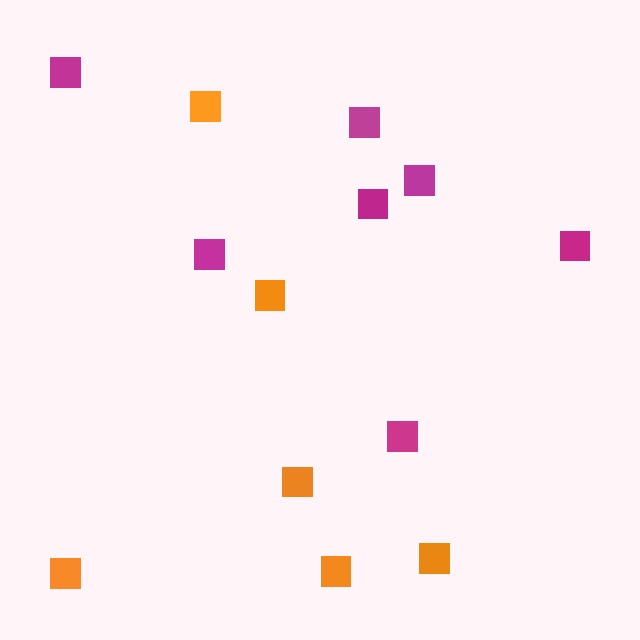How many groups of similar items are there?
There are 2 groups: one group of magenta squares (7) and one group of orange squares (6).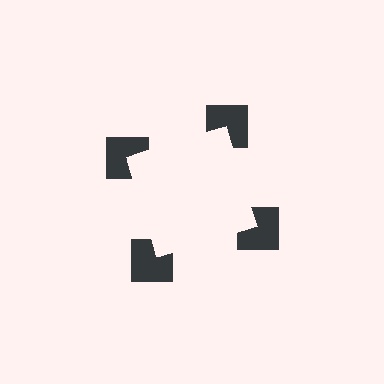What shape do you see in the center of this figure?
An illusory square — its edges are inferred from the aligned wedge cuts in the notched squares, not physically drawn.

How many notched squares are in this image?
There are 4 — one at each vertex of the illusory square.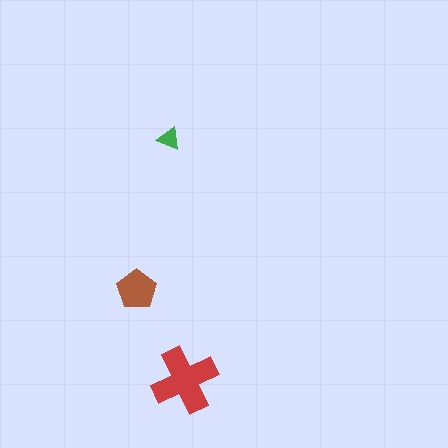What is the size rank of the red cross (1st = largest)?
1st.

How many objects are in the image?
There are 3 objects in the image.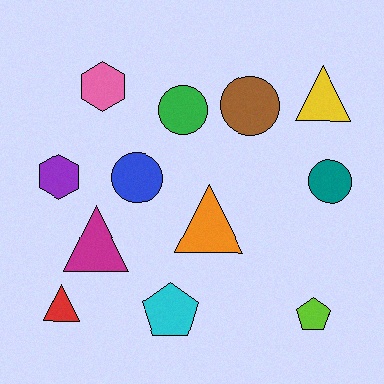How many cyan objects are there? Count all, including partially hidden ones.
There is 1 cyan object.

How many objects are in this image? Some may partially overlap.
There are 12 objects.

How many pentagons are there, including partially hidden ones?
There are 2 pentagons.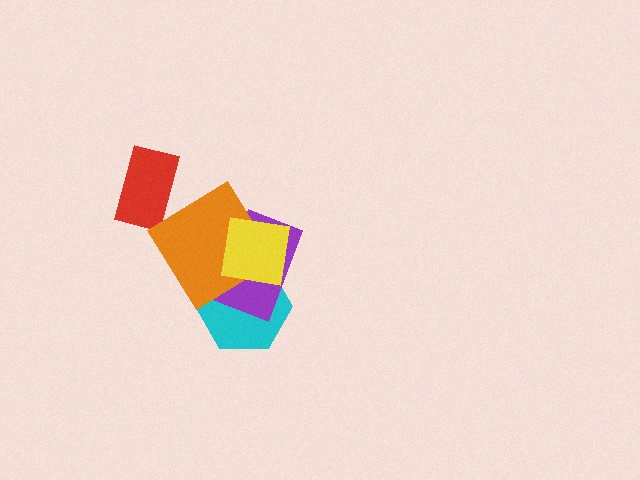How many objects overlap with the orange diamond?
3 objects overlap with the orange diamond.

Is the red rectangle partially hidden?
No, no other shape covers it.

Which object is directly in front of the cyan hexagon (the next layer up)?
The purple rectangle is directly in front of the cyan hexagon.